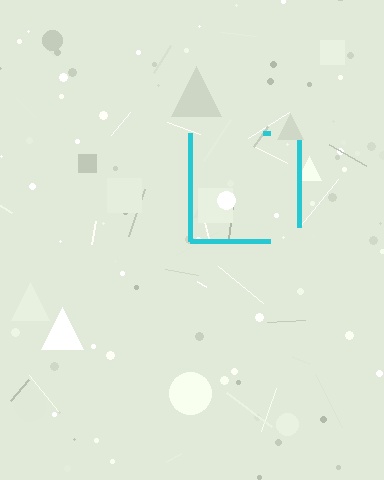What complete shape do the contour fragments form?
The contour fragments form a square.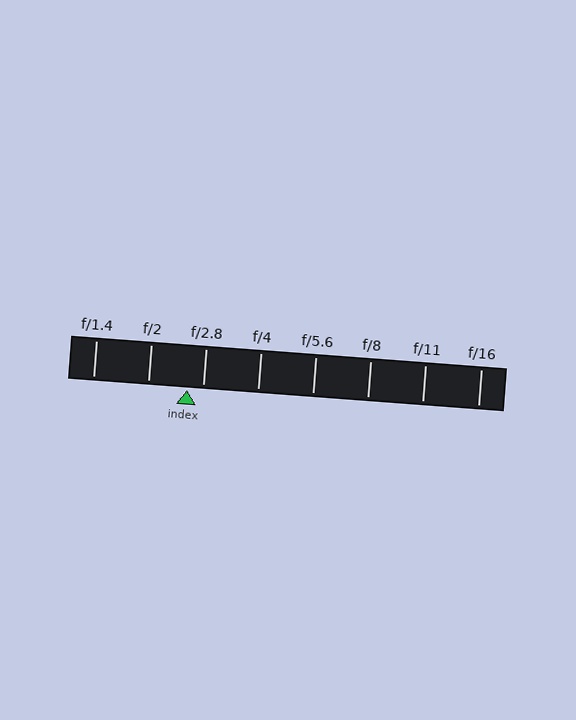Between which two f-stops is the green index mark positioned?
The index mark is between f/2 and f/2.8.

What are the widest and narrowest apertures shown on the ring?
The widest aperture shown is f/1.4 and the narrowest is f/16.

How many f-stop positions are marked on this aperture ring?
There are 8 f-stop positions marked.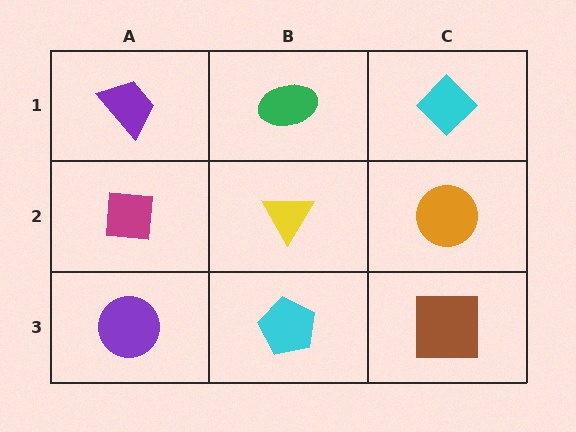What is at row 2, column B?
A yellow triangle.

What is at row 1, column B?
A green ellipse.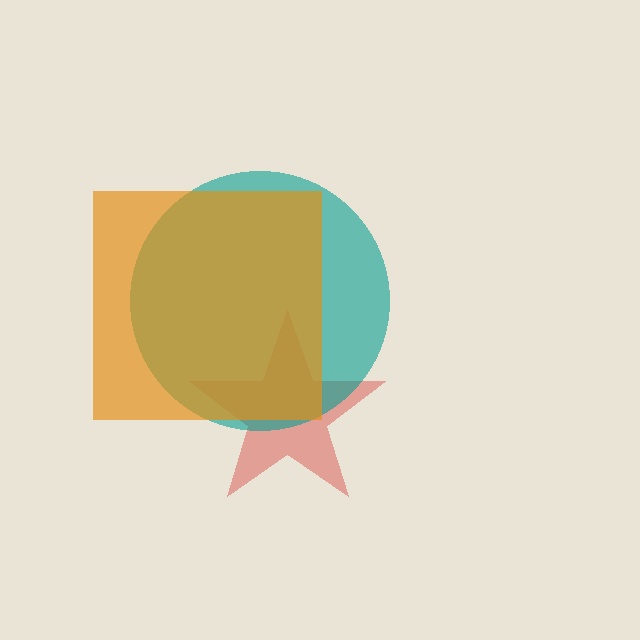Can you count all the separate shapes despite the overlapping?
Yes, there are 3 separate shapes.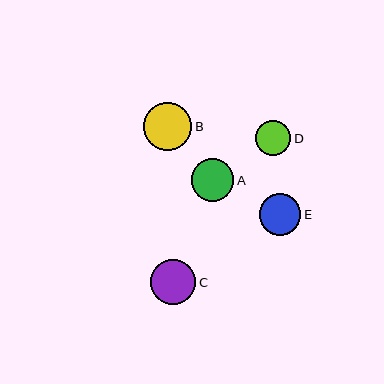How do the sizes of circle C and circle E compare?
Circle C and circle E are approximately the same size.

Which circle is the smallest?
Circle D is the smallest with a size of approximately 35 pixels.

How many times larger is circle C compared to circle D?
Circle C is approximately 1.3 times the size of circle D.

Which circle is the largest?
Circle B is the largest with a size of approximately 48 pixels.